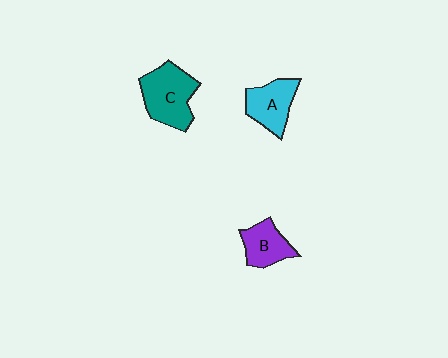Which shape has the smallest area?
Shape B (purple).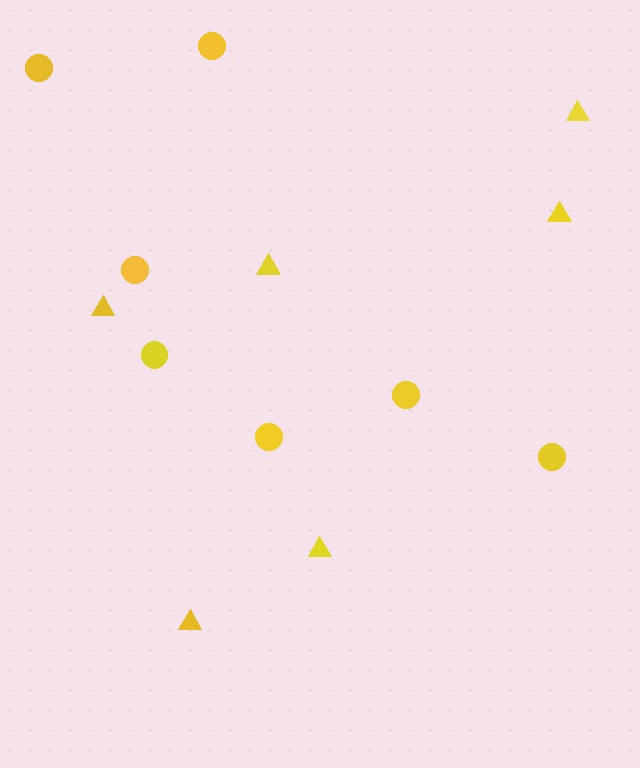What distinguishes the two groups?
There are 2 groups: one group of triangles (6) and one group of circles (7).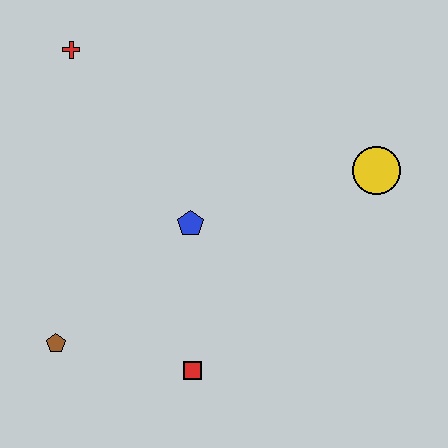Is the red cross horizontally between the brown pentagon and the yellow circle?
Yes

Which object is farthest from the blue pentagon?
The red cross is farthest from the blue pentagon.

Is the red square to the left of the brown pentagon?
No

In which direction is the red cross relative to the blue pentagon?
The red cross is above the blue pentagon.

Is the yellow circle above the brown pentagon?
Yes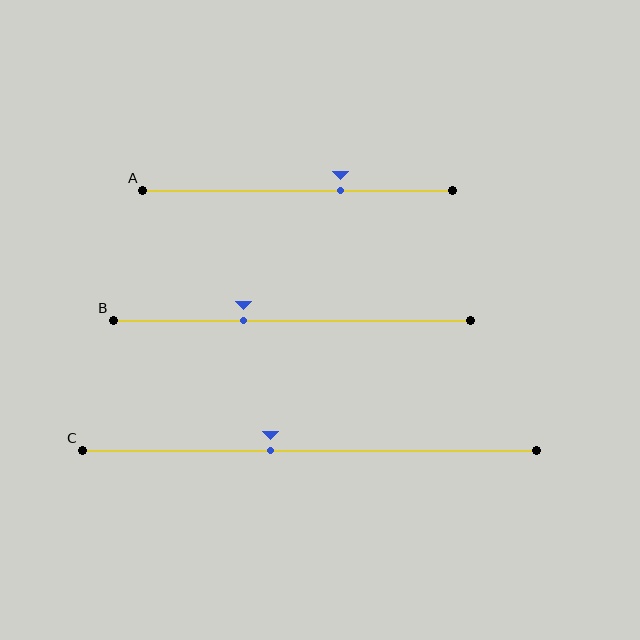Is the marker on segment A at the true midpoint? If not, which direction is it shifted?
No, the marker on segment A is shifted to the right by about 14% of the segment length.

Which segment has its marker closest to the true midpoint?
Segment C has its marker closest to the true midpoint.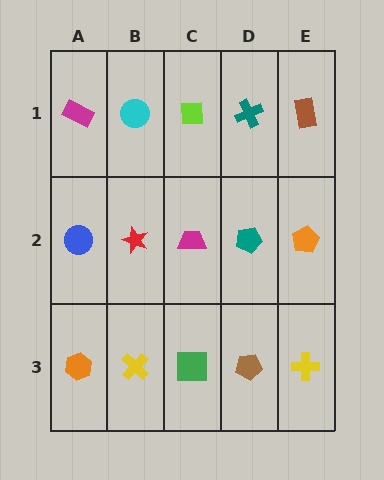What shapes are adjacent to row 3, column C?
A magenta trapezoid (row 2, column C), a yellow cross (row 3, column B), a brown pentagon (row 3, column D).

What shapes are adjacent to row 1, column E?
An orange pentagon (row 2, column E), a teal cross (row 1, column D).